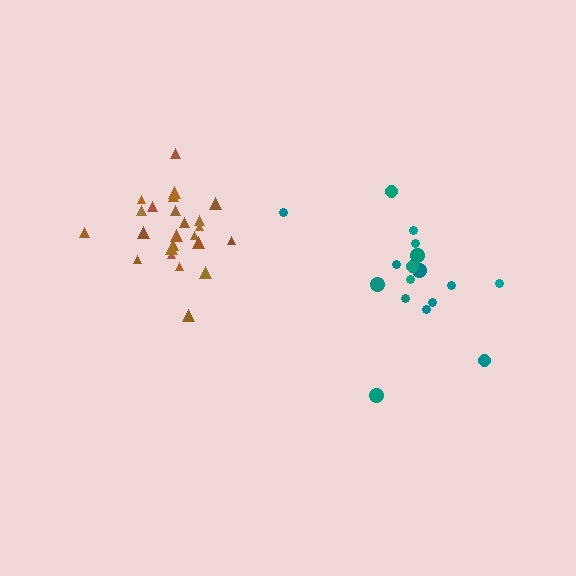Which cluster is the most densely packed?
Brown.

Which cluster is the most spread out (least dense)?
Teal.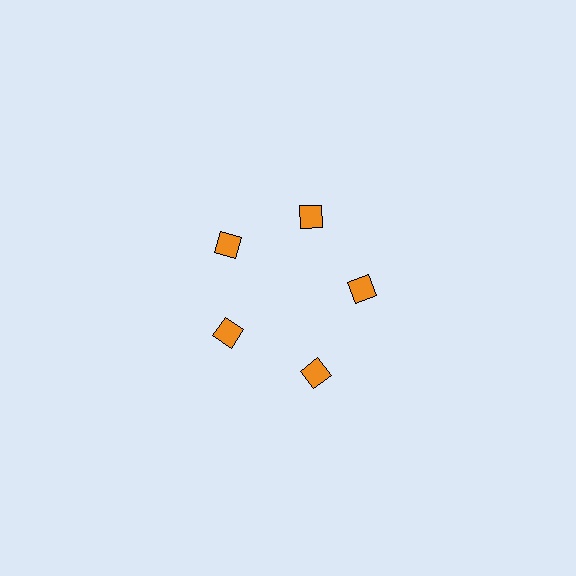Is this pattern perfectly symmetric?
No. The 5 orange squares are arranged in a ring, but one element near the 5 o'clock position is pushed outward from the center, breaking the 5-fold rotational symmetry.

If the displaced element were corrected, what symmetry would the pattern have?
It would have 5-fold rotational symmetry — the pattern would map onto itself every 72 degrees.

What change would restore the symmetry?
The symmetry would be restored by moving it inward, back onto the ring so that all 5 squares sit at equal angles and equal distance from the center.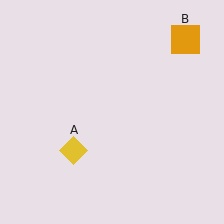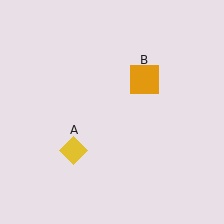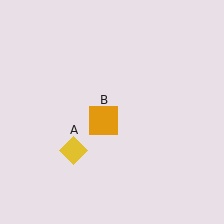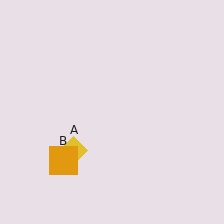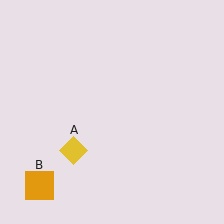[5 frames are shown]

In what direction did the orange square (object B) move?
The orange square (object B) moved down and to the left.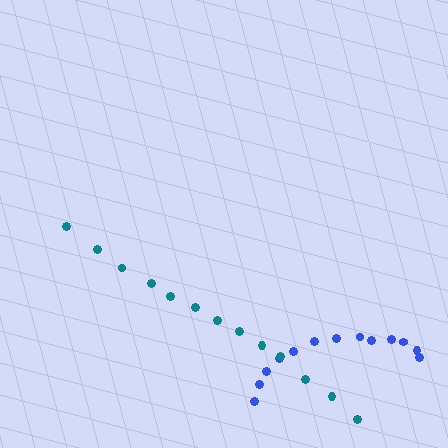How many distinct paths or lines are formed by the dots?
There are 2 distinct paths.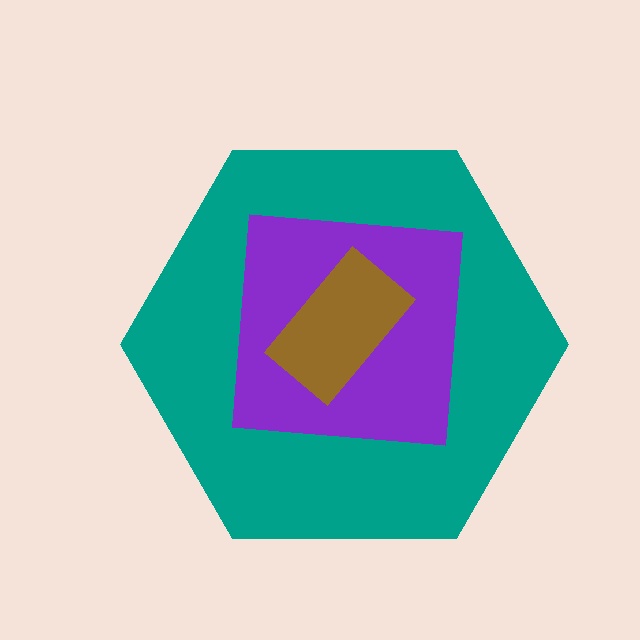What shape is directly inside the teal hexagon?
The purple square.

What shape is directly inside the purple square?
The brown rectangle.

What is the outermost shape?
The teal hexagon.